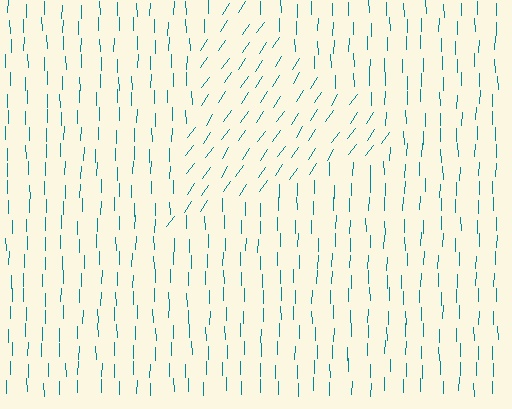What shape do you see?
I see a triangle.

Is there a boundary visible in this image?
Yes, there is a texture boundary formed by a change in line orientation.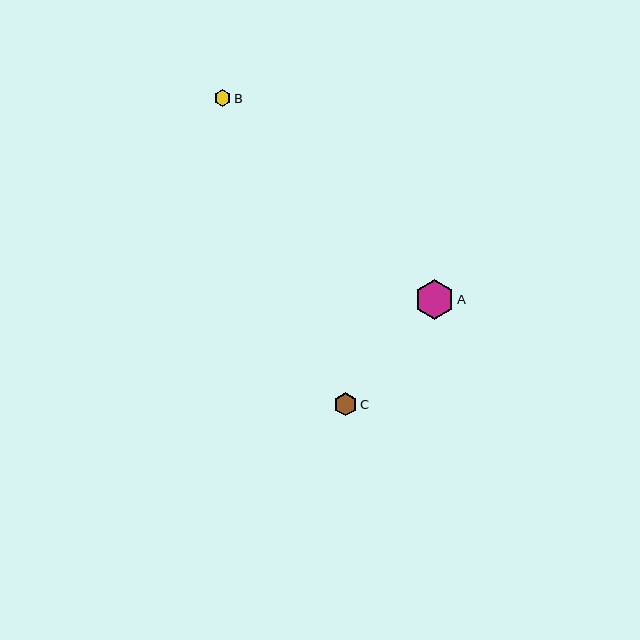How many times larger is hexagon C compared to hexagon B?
Hexagon C is approximately 1.4 times the size of hexagon B.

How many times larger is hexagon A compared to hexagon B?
Hexagon A is approximately 2.4 times the size of hexagon B.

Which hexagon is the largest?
Hexagon A is the largest with a size of approximately 39 pixels.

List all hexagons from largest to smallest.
From largest to smallest: A, C, B.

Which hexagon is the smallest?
Hexagon B is the smallest with a size of approximately 16 pixels.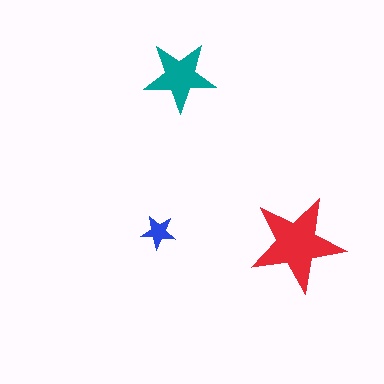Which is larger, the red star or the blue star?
The red one.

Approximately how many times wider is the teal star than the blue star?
About 2 times wider.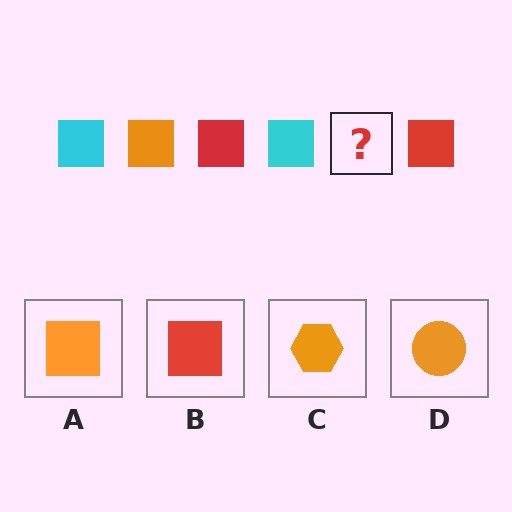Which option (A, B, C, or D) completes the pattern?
A.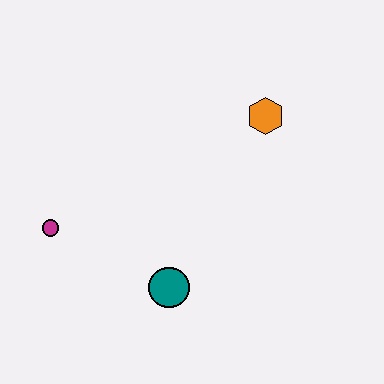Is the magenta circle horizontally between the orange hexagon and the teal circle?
No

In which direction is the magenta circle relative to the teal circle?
The magenta circle is to the left of the teal circle.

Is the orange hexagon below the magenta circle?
No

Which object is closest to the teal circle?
The magenta circle is closest to the teal circle.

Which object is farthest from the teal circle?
The orange hexagon is farthest from the teal circle.